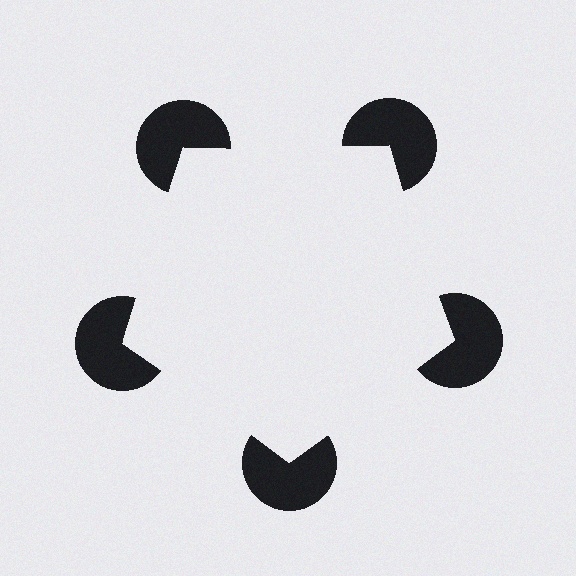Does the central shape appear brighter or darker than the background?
It typically appears slightly brighter than the background, even though no actual brightness change is drawn.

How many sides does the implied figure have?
5 sides.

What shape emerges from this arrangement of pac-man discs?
An illusory pentagon — its edges are inferred from the aligned wedge cuts in the pac-man discs, not physically drawn.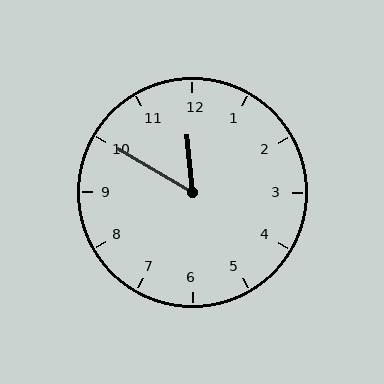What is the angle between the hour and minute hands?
Approximately 55 degrees.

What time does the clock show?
11:50.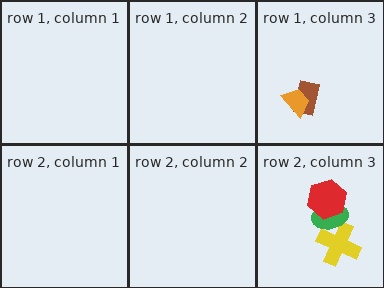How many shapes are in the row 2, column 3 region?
3.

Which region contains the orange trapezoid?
The row 1, column 3 region.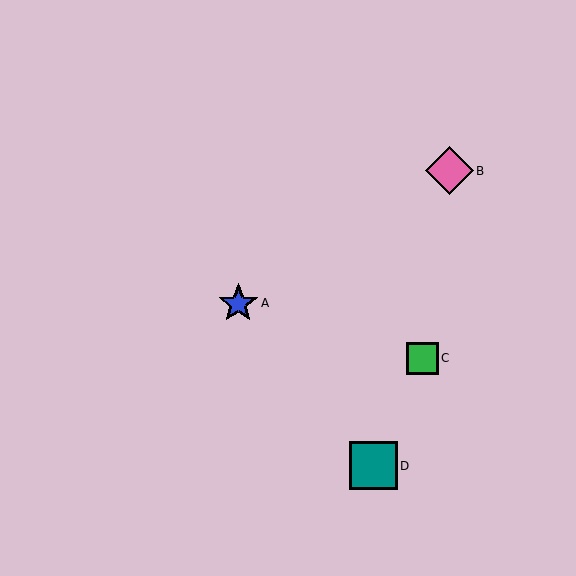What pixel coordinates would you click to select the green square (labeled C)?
Click at (422, 358) to select the green square C.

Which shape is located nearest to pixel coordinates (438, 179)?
The pink diamond (labeled B) at (449, 171) is nearest to that location.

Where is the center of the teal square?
The center of the teal square is at (373, 466).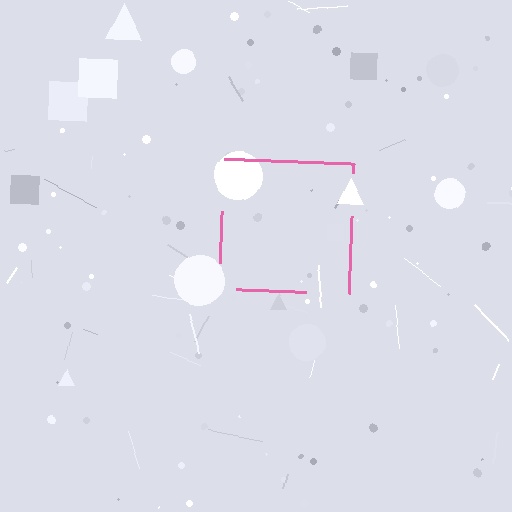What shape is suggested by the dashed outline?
The dashed outline suggests a square.